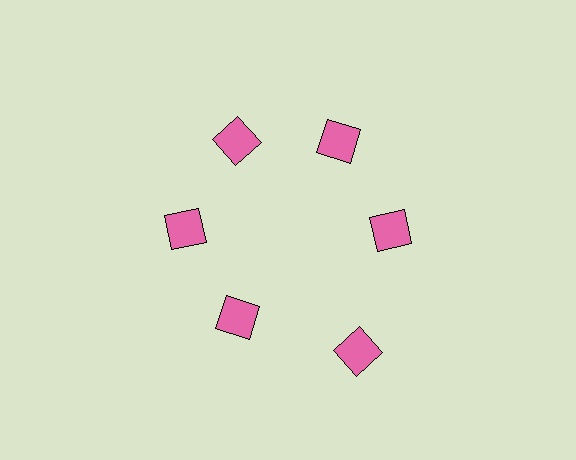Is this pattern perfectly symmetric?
No. The 6 pink diamonds are arranged in a ring, but one element near the 5 o'clock position is pushed outward from the center, breaking the 6-fold rotational symmetry.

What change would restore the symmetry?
The symmetry would be restored by moving it inward, back onto the ring so that all 6 diamonds sit at equal angles and equal distance from the center.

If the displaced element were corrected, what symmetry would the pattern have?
It would have 6-fold rotational symmetry — the pattern would map onto itself every 60 degrees.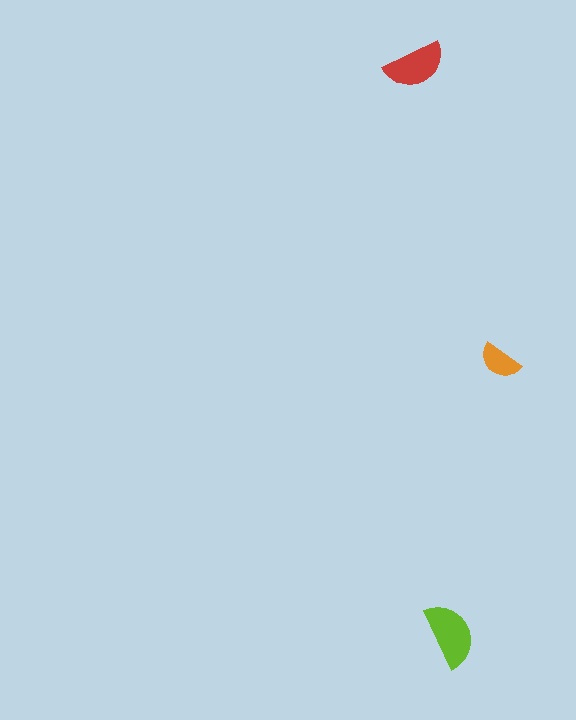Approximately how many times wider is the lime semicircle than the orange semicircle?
About 1.5 times wider.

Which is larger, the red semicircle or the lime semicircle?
The lime one.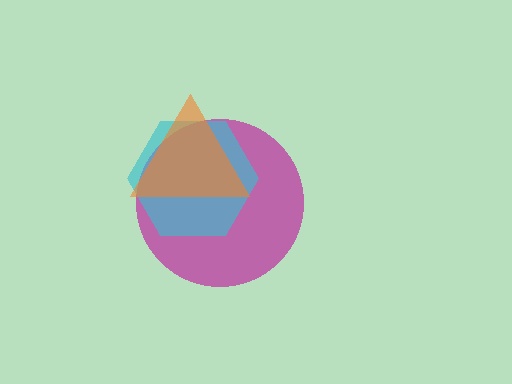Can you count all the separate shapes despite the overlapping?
Yes, there are 3 separate shapes.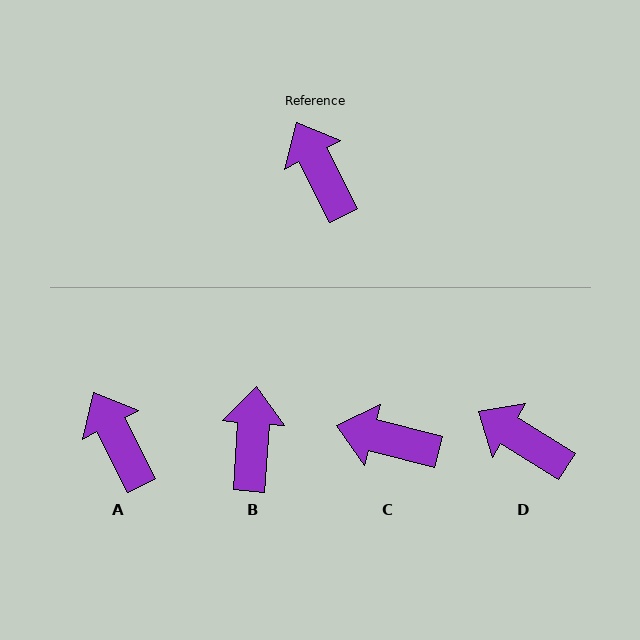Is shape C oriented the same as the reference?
No, it is off by about 49 degrees.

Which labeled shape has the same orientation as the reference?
A.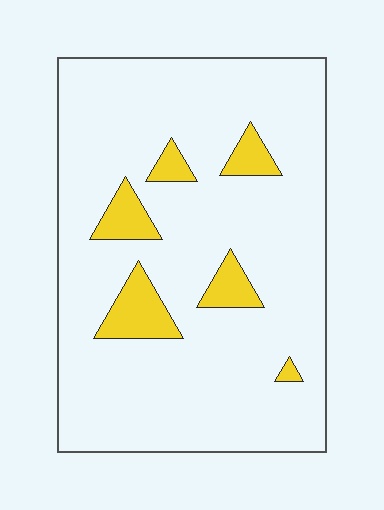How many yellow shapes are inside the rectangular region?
6.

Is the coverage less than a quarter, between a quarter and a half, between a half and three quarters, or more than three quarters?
Less than a quarter.